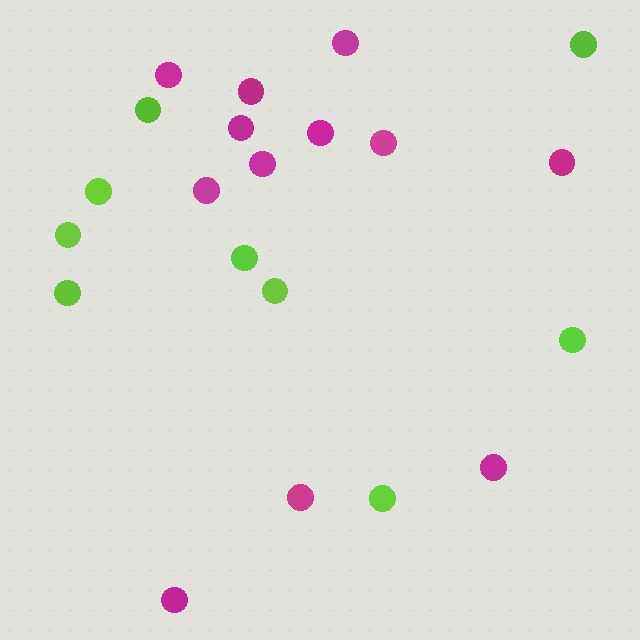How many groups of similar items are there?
There are 2 groups: one group of lime circles (9) and one group of magenta circles (12).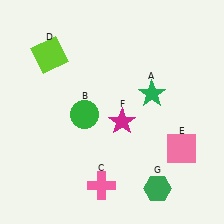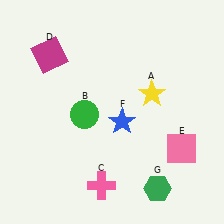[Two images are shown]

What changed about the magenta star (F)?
In Image 1, F is magenta. In Image 2, it changed to blue.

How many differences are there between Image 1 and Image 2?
There are 3 differences between the two images.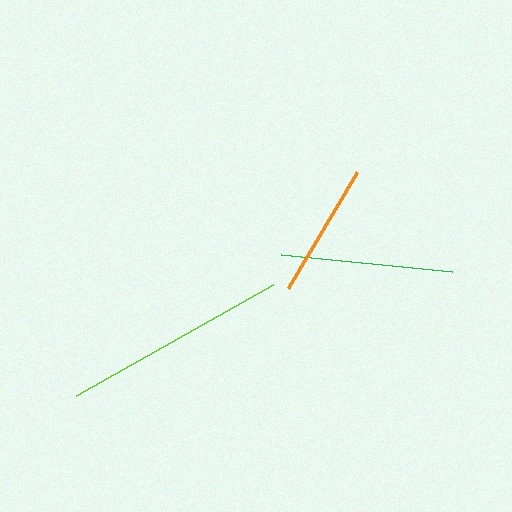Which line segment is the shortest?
The orange line is the shortest at approximately 134 pixels.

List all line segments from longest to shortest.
From longest to shortest: lime, green, orange.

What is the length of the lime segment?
The lime segment is approximately 226 pixels long.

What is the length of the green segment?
The green segment is approximately 171 pixels long.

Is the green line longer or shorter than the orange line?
The green line is longer than the orange line.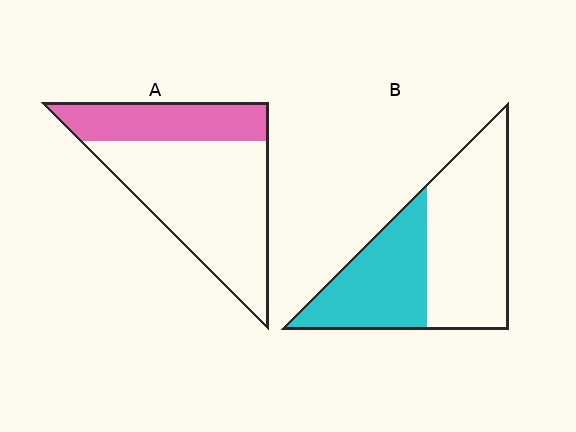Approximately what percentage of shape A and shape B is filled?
A is approximately 30% and B is approximately 40%.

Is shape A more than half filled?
No.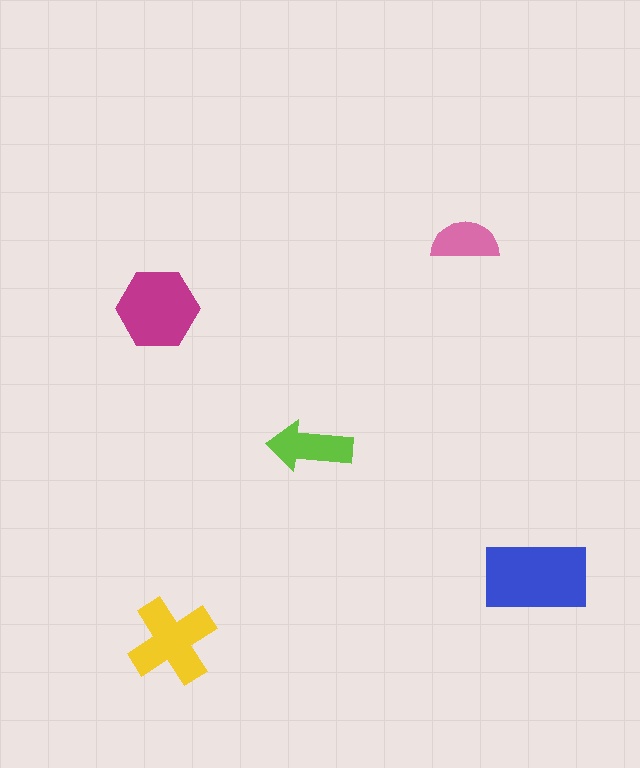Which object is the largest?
The blue rectangle.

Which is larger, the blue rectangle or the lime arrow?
The blue rectangle.